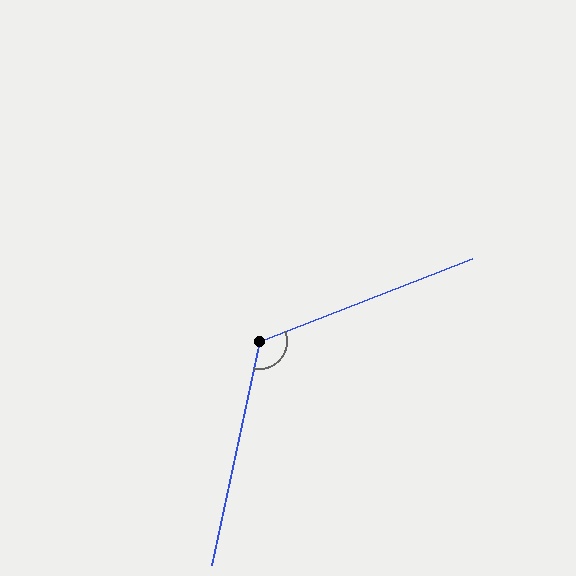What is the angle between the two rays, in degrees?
Approximately 123 degrees.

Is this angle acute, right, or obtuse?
It is obtuse.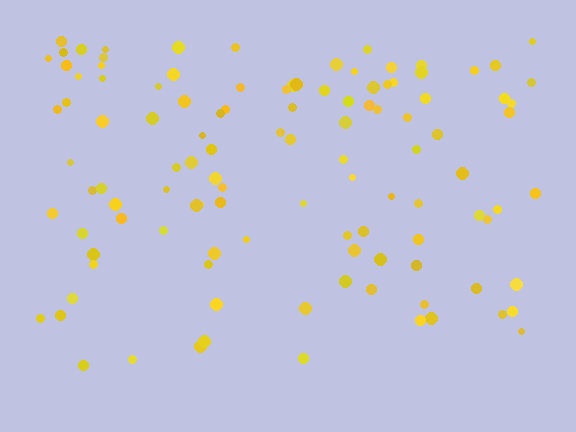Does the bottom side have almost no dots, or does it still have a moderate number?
Still a moderate number, just noticeably fewer than the top.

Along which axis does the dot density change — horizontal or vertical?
Vertical.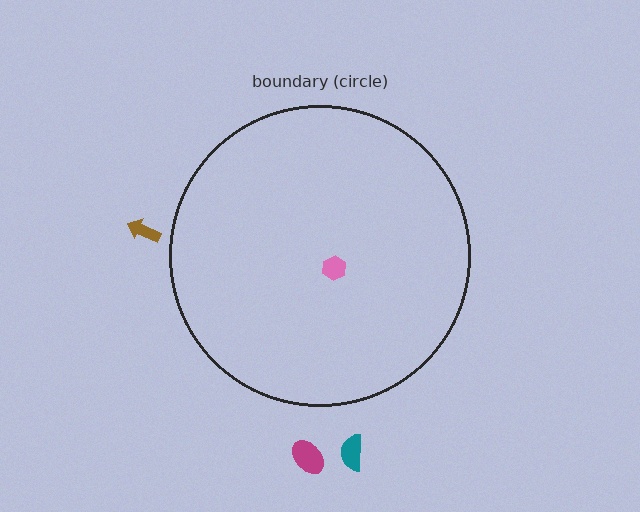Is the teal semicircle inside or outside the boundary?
Outside.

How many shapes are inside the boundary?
1 inside, 3 outside.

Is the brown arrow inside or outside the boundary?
Outside.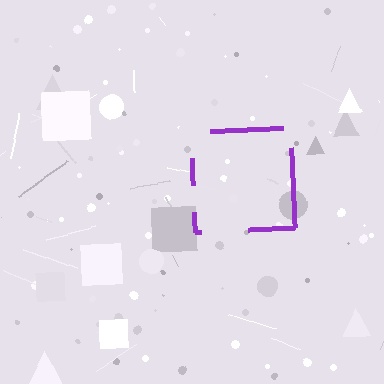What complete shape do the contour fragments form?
The contour fragments form a square.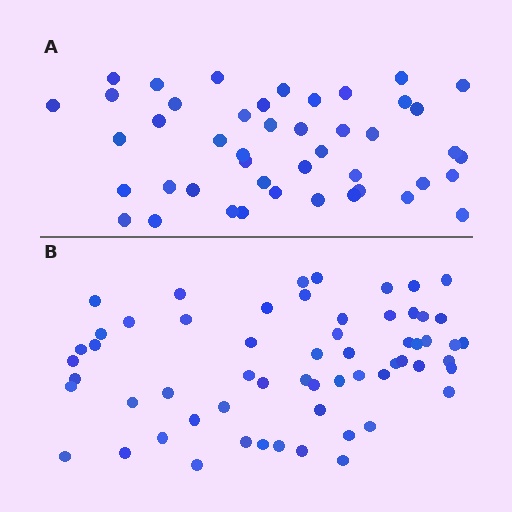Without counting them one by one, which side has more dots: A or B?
Region B (the bottom region) has more dots.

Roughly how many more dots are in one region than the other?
Region B has approximately 15 more dots than region A.